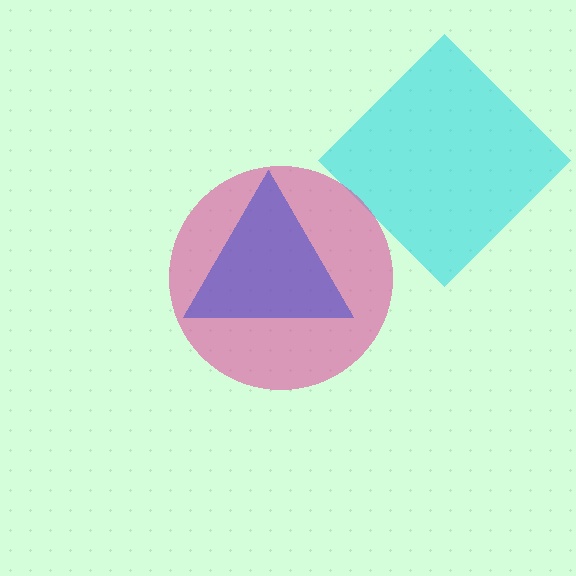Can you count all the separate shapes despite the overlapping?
Yes, there are 3 separate shapes.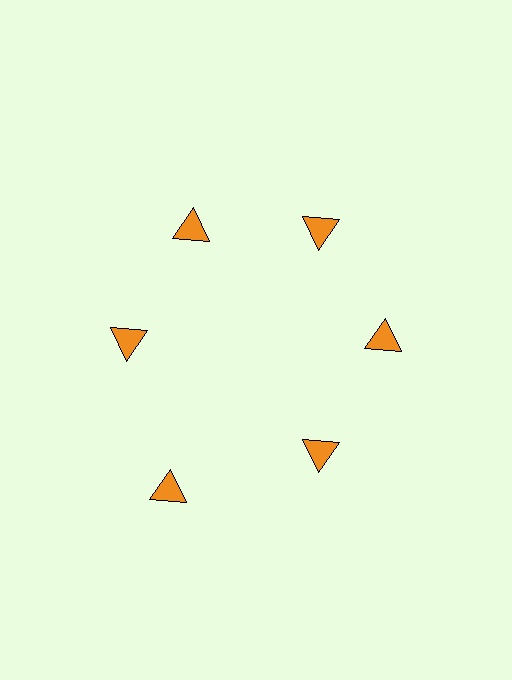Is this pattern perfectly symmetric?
No. The 6 orange triangles are arranged in a ring, but one element near the 7 o'clock position is pushed outward from the center, breaking the 6-fold rotational symmetry.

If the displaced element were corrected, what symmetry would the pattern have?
It would have 6-fold rotational symmetry — the pattern would map onto itself every 60 degrees.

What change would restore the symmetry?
The symmetry would be restored by moving it inward, back onto the ring so that all 6 triangles sit at equal angles and equal distance from the center.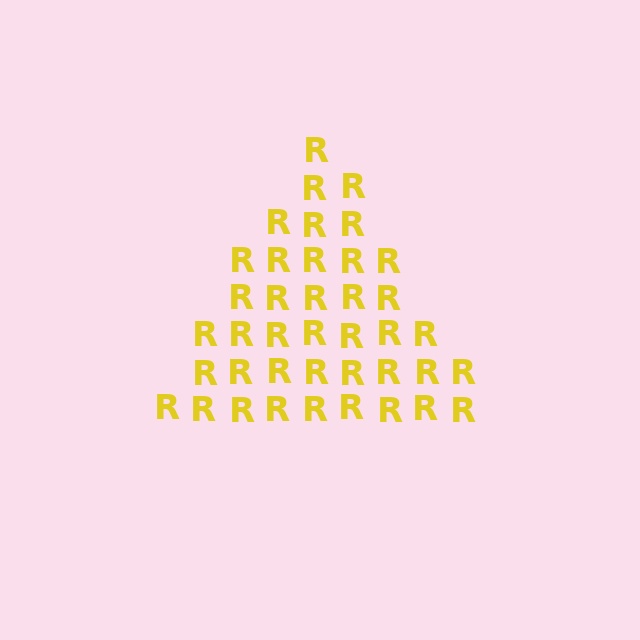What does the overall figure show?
The overall figure shows a triangle.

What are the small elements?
The small elements are letter R's.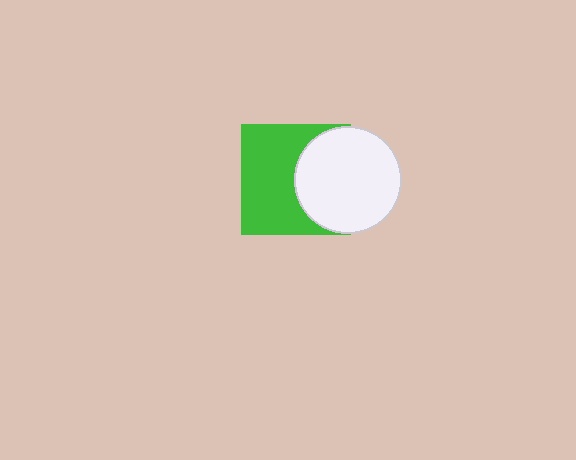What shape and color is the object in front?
The object in front is a white circle.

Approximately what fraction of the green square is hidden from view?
Roughly 40% of the green square is hidden behind the white circle.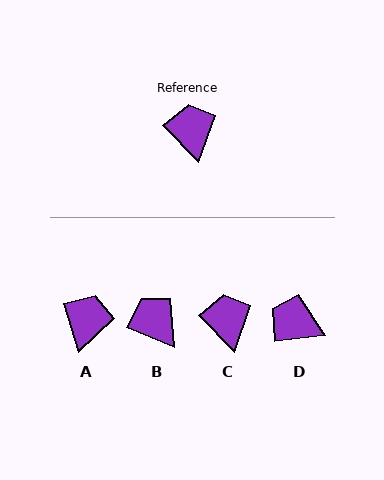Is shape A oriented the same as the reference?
No, it is off by about 27 degrees.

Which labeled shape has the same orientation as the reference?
C.